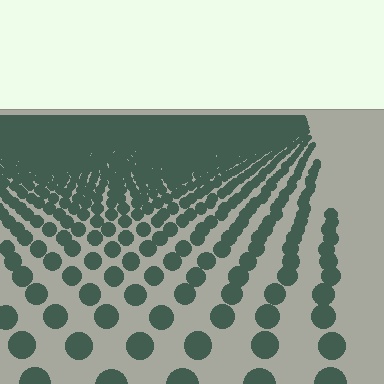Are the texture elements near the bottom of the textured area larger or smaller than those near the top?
Larger. Near the bottom, elements are closer to the viewer and appear at a bigger on-screen size.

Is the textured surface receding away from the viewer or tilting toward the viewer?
The surface is receding away from the viewer. Texture elements get smaller and denser toward the top.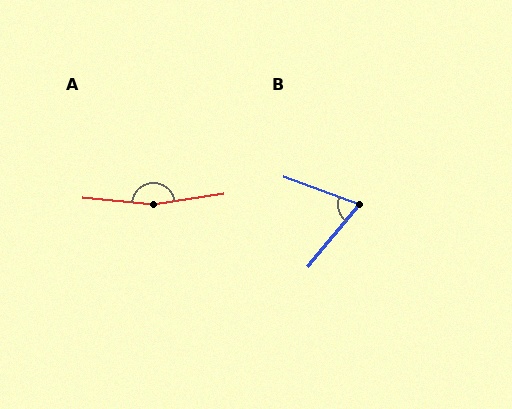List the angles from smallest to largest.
B (71°), A (166°).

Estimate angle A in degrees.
Approximately 166 degrees.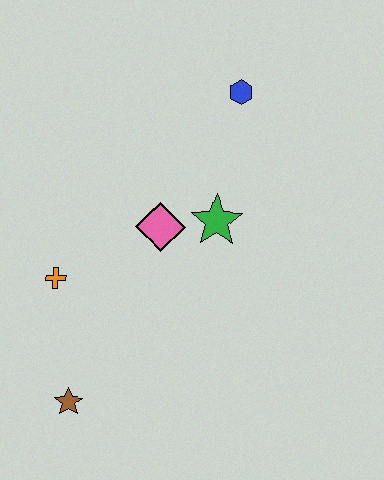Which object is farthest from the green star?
The brown star is farthest from the green star.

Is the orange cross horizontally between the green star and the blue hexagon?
No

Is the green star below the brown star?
No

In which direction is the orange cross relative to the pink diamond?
The orange cross is to the left of the pink diamond.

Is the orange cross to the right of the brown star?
No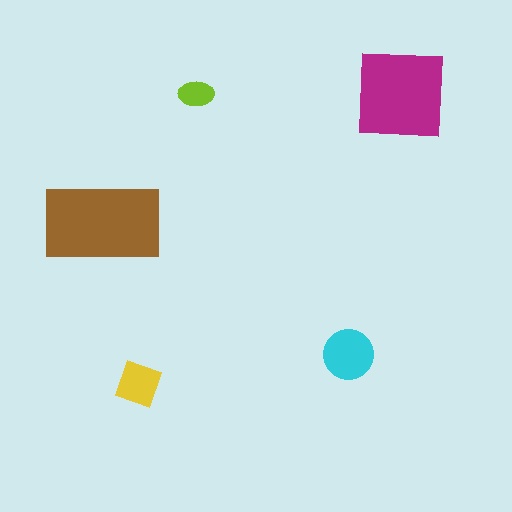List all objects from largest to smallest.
The brown rectangle, the magenta square, the cyan circle, the yellow square, the lime ellipse.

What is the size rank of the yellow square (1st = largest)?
4th.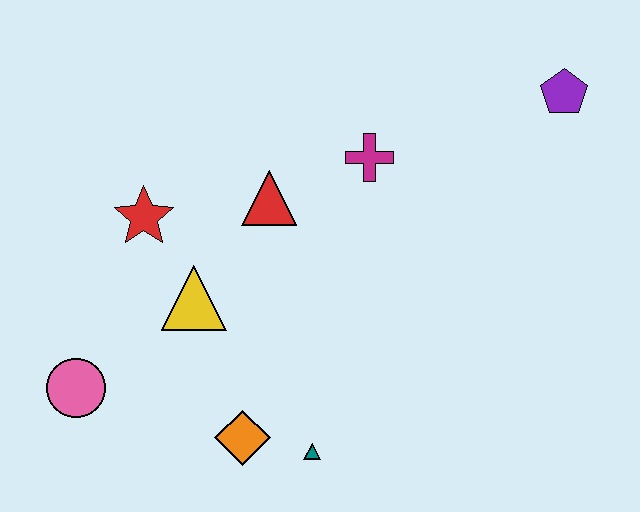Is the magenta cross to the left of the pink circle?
No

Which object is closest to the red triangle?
The magenta cross is closest to the red triangle.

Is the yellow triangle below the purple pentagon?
Yes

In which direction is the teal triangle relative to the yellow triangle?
The teal triangle is below the yellow triangle.